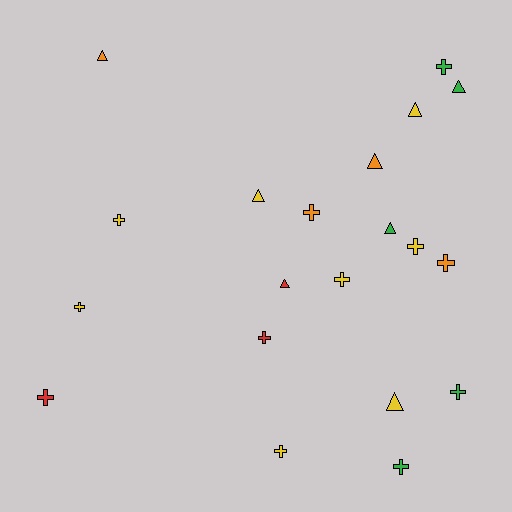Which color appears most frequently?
Yellow, with 8 objects.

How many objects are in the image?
There are 20 objects.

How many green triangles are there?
There are 2 green triangles.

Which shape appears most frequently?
Cross, with 12 objects.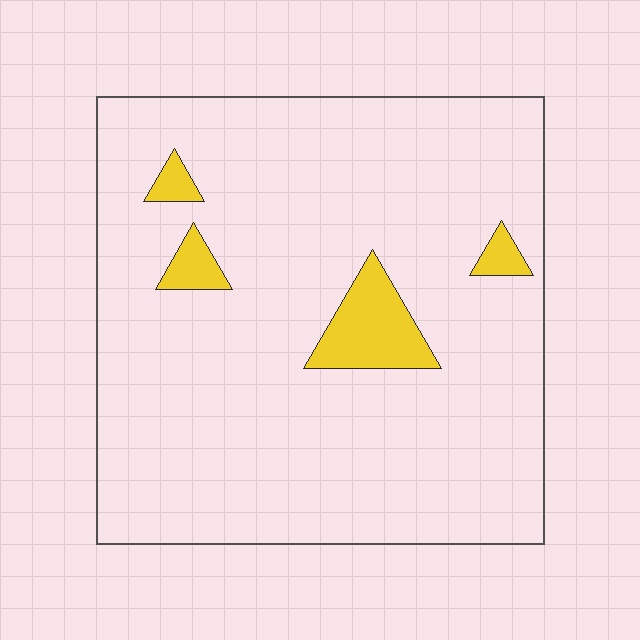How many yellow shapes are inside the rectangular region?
4.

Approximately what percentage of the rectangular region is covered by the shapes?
Approximately 5%.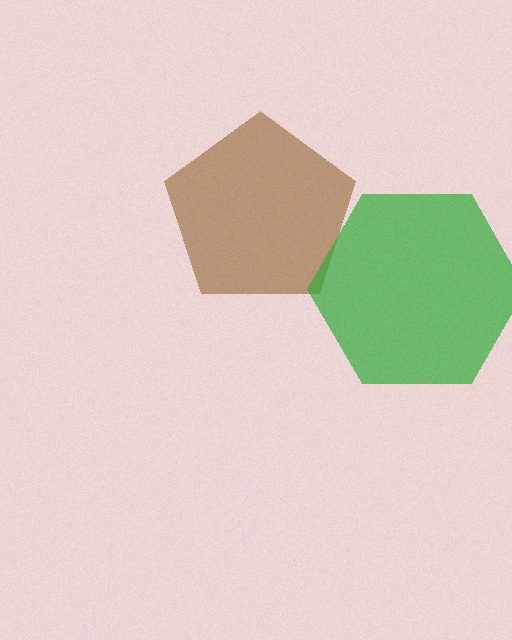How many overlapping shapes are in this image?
There are 2 overlapping shapes in the image.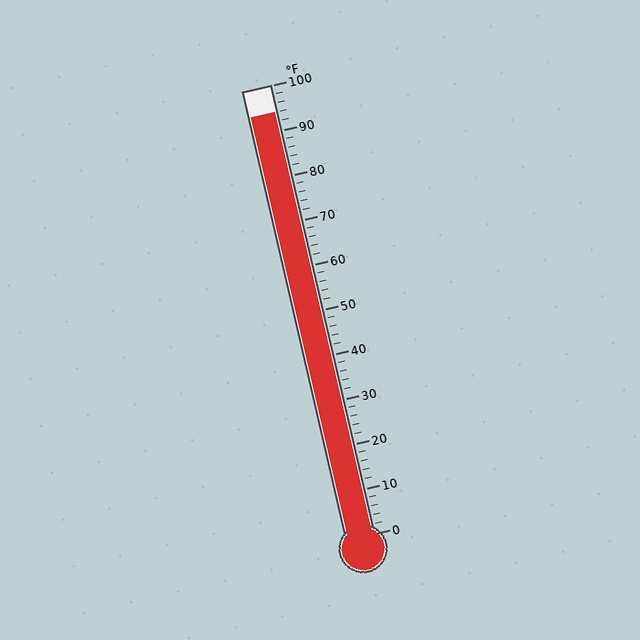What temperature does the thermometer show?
The thermometer shows approximately 94°F.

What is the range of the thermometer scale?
The thermometer scale ranges from 0°F to 100°F.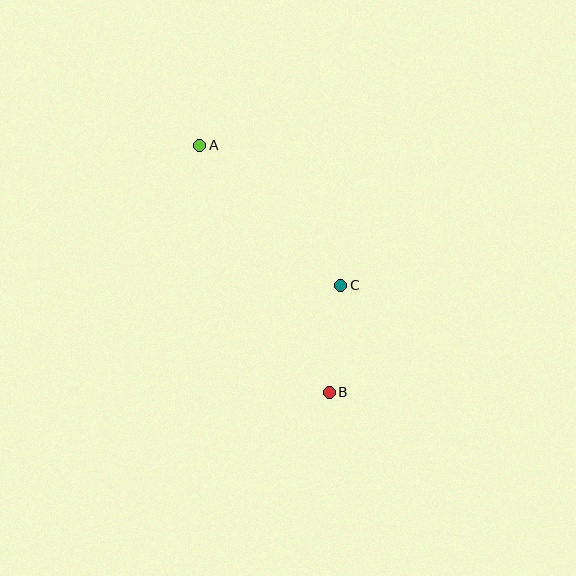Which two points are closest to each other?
Points B and C are closest to each other.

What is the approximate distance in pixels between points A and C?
The distance between A and C is approximately 198 pixels.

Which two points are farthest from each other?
Points A and B are farthest from each other.